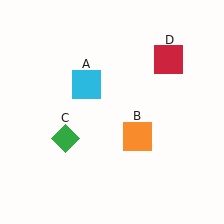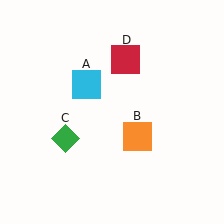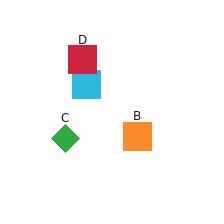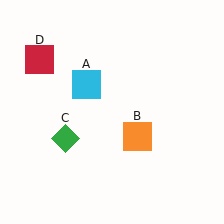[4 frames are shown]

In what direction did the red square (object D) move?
The red square (object D) moved left.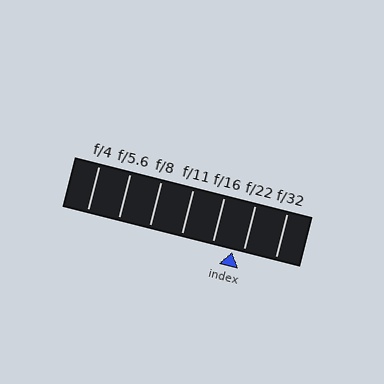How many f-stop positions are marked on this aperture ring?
There are 7 f-stop positions marked.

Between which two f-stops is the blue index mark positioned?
The index mark is between f/16 and f/22.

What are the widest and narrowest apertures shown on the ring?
The widest aperture shown is f/4 and the narrowest is f/32.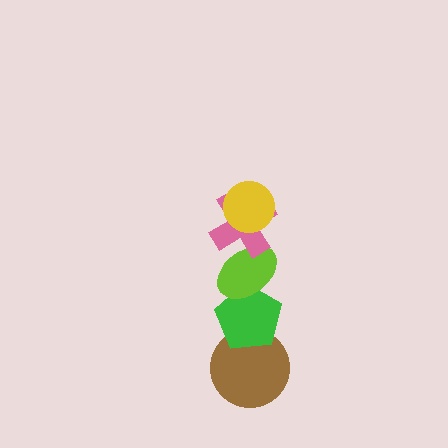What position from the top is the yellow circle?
The yellow circle is 1st from the top.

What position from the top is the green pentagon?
The green pentagon is 4th from the top.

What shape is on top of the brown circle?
The green pentagon is on top of the brown circle.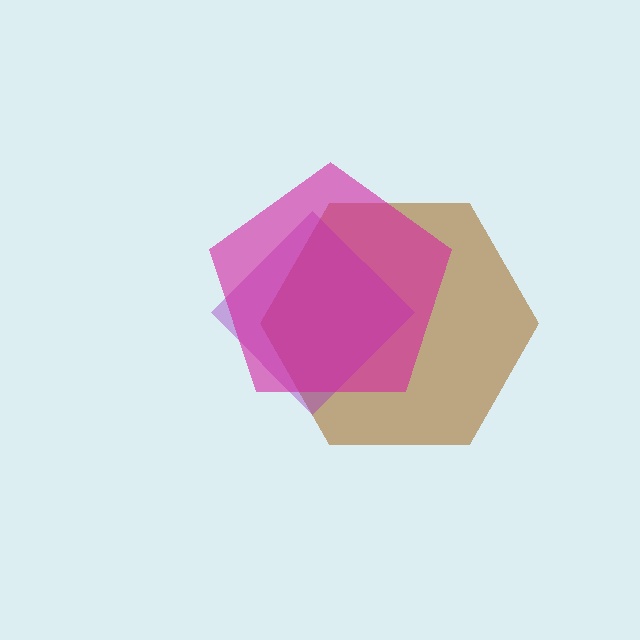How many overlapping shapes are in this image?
There are 3 overlapping shapes in the image.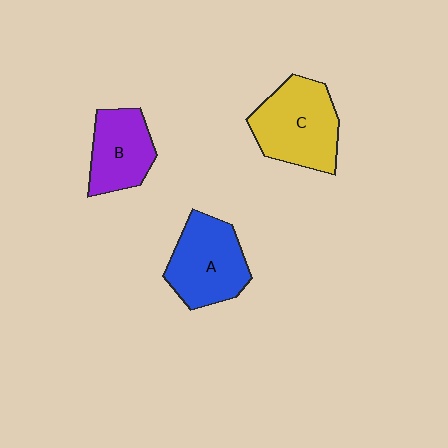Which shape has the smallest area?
Shape B (purple).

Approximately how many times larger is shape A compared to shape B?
Approximately 1.3 times.